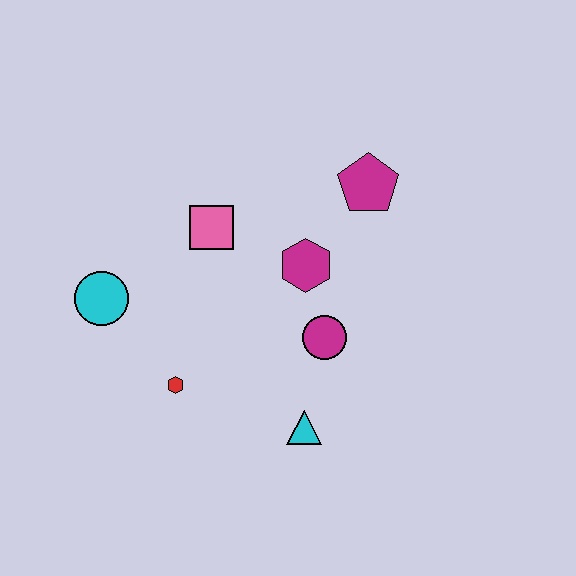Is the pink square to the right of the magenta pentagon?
No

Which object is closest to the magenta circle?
The magenta hexagon is closest to the magenta circle.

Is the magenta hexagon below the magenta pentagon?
Yes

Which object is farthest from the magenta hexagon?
The cyan circle is farthest from the magenta hexagon.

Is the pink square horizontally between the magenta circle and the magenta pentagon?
No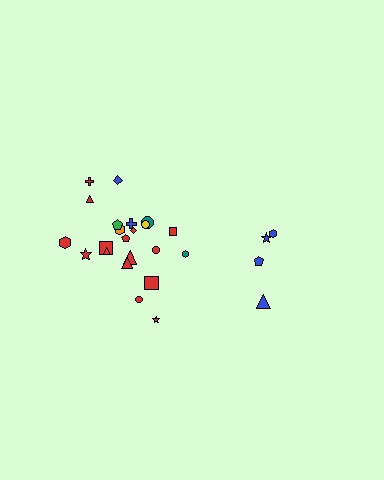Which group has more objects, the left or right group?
The left group.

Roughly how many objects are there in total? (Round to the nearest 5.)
Roughly 25 objects in total.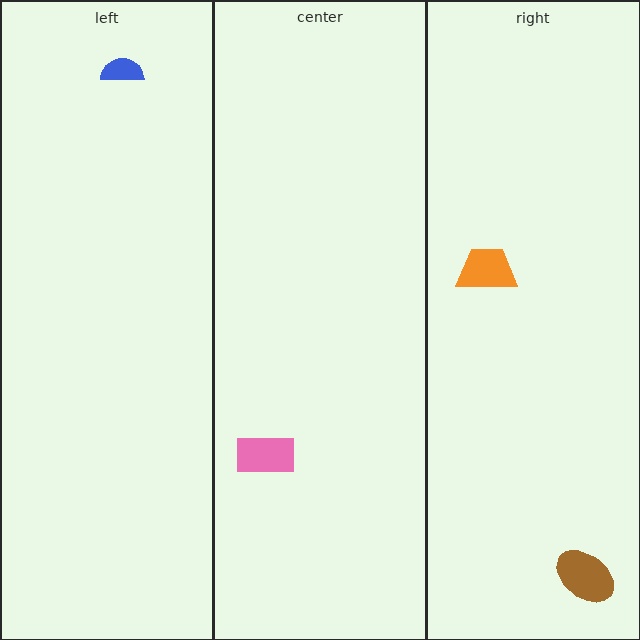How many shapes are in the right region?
2.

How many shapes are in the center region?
1.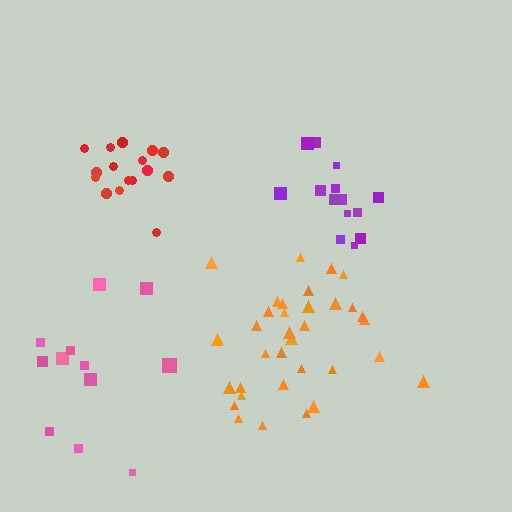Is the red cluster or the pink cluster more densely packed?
Red.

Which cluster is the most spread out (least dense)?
Pink.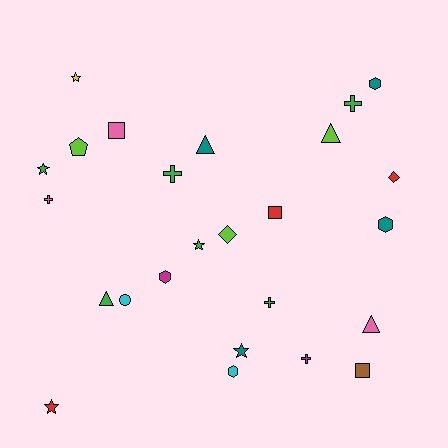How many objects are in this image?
There are 25 objects.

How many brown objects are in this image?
There is 1 brown object.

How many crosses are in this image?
There are 5 crosses.